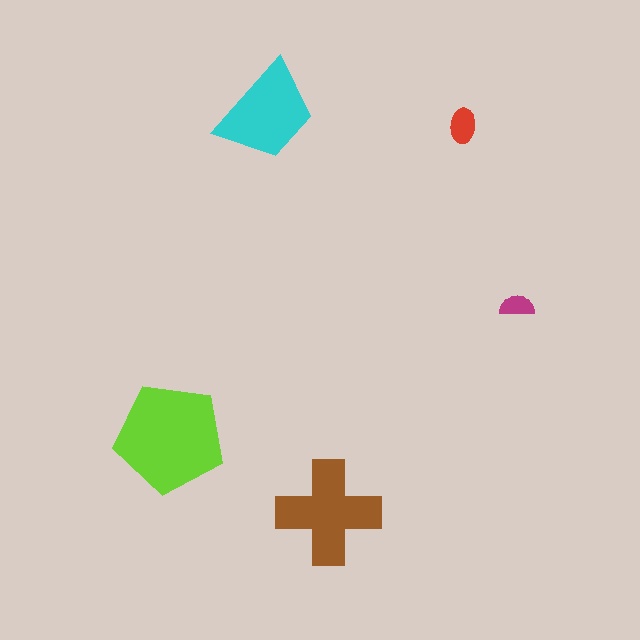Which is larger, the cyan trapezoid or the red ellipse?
The cyan trapezoid.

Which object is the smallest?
The magenta semicircle.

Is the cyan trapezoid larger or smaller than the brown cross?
Smaller.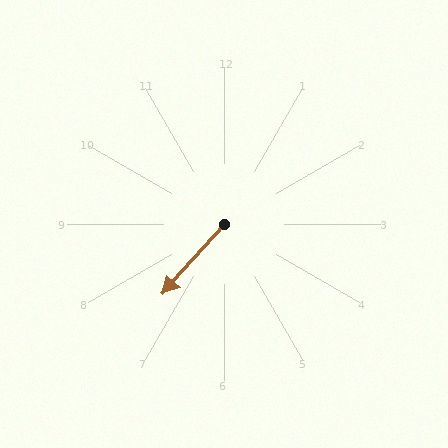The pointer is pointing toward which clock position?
Roughly 7 o'clock.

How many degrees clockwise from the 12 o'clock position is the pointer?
Approximately 222 degrees.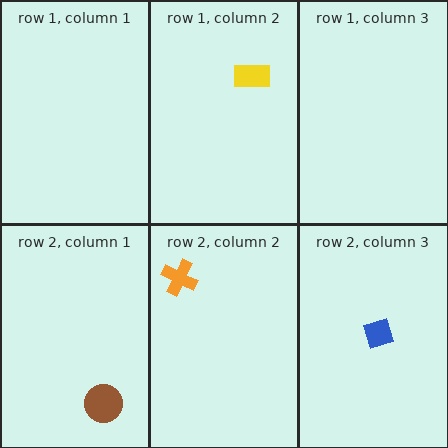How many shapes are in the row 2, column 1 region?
1.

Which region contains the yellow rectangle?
The row 1, column 2 region.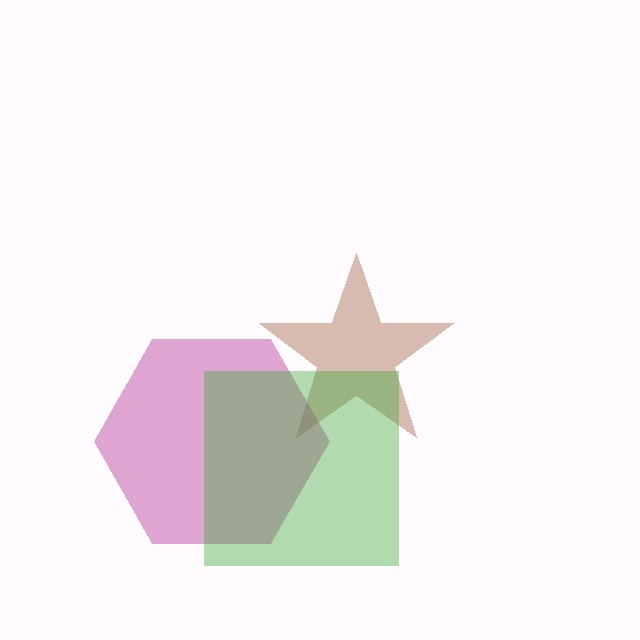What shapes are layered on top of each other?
The layered shapes are: a brown star, a magenta hexagon, a green square.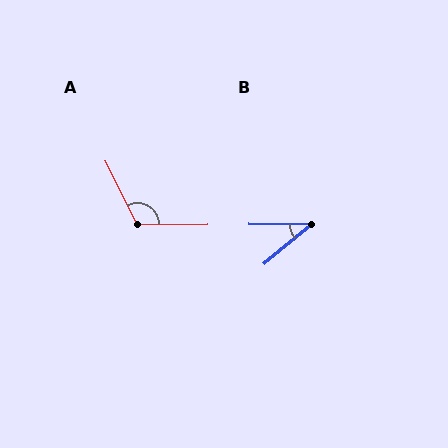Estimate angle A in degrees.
Approximately 116 degrees.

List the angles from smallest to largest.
B (41°), A (116°).